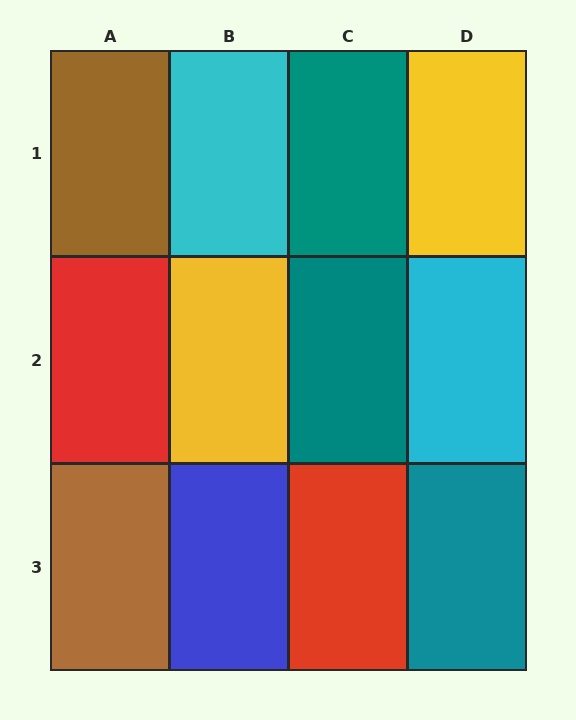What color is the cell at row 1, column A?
Brown.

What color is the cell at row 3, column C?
Red.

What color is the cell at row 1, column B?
Cyan.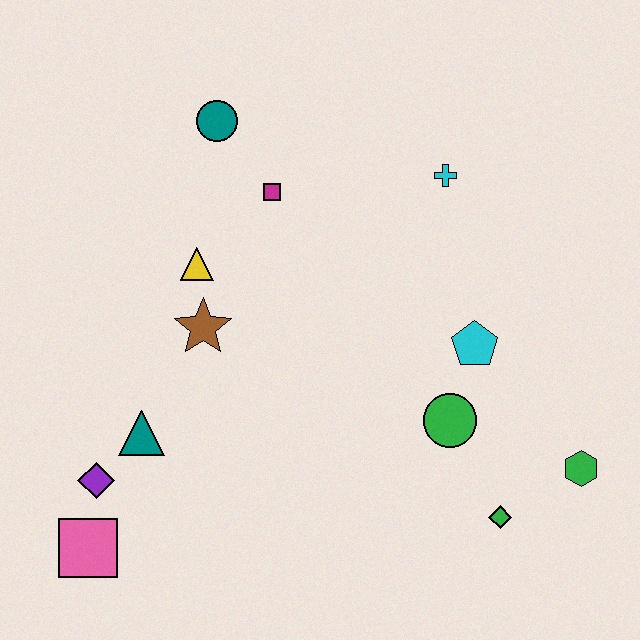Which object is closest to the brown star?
The yellow triangle is closest to the brown star.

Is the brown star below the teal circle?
Yes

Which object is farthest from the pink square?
The cyan cross is farthest from the pink square.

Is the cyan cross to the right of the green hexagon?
No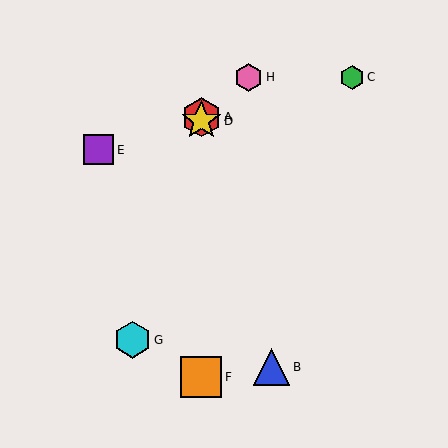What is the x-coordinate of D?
Object D is at x≈201.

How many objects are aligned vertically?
3 objects (A, D, F) are aligned vertically.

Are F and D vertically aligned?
Yes, both are at x≈201.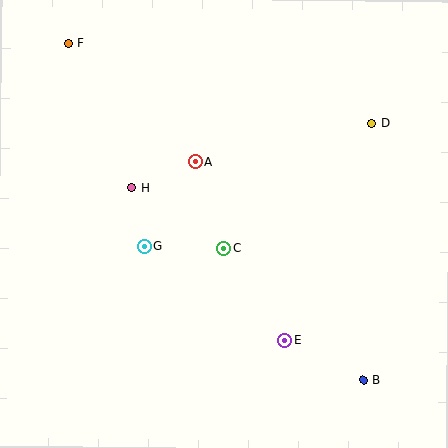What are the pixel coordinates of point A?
Point A is at (195, 161).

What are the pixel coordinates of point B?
Point B is at (364, 380).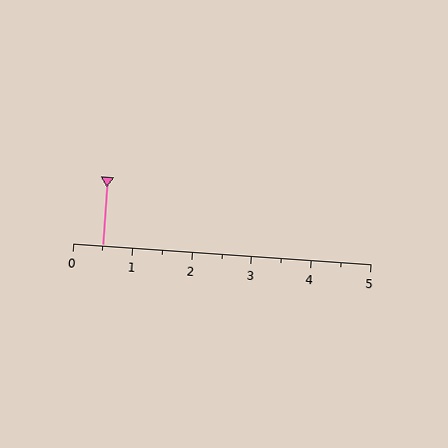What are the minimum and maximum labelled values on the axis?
The axis runs from 0 to 5.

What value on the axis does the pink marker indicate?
The marker indicates approximately 0.5.